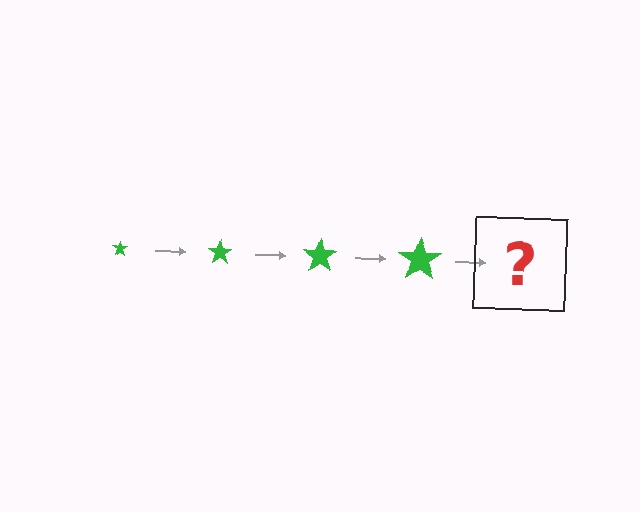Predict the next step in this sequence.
The next step is a green star, larger than the previous one.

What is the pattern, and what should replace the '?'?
The pattern is that the star gets progressively larger each step. The '?' should be a green star, larger than the previous one.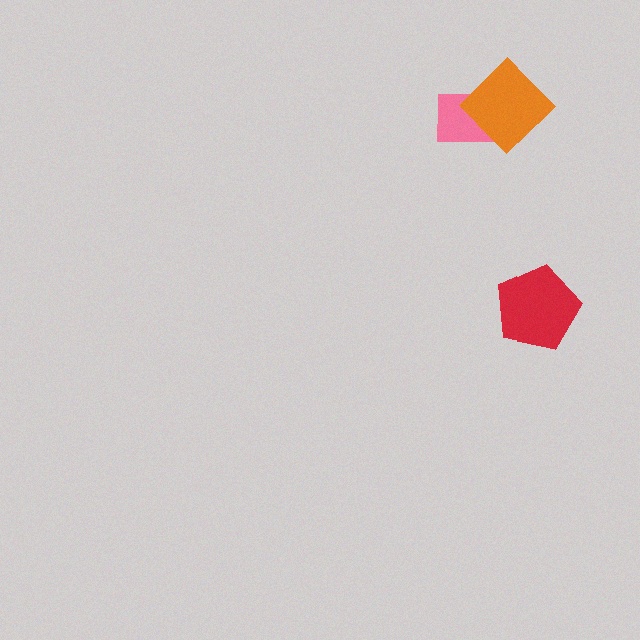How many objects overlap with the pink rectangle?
1 object overlaps with the pink rectangle.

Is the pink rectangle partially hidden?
Yes, it is partially covered by another shape.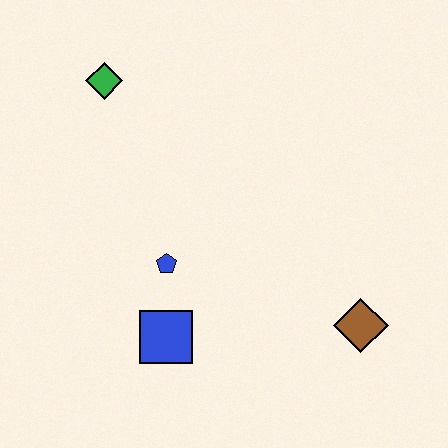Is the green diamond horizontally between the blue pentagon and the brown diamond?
No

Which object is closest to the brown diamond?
The blue square is closest to the brown diamond.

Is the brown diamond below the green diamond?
Yes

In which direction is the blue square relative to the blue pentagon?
The blue square is below the blue pentagon.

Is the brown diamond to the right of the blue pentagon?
Yes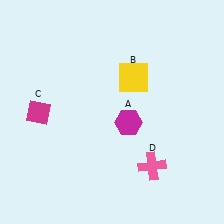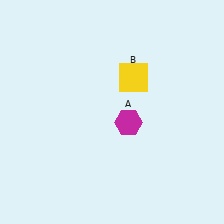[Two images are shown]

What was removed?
The magenta diamond (C), the pink cross (D) were removed in Image 2.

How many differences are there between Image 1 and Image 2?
There are 2 differences between the two images.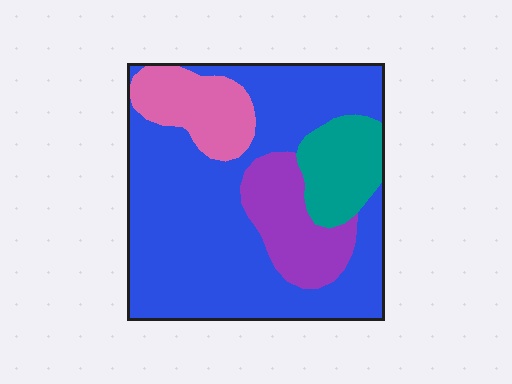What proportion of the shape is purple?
Purple takes up about one eighth (1/8) of the shape.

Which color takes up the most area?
Blue, at roughly 65%.